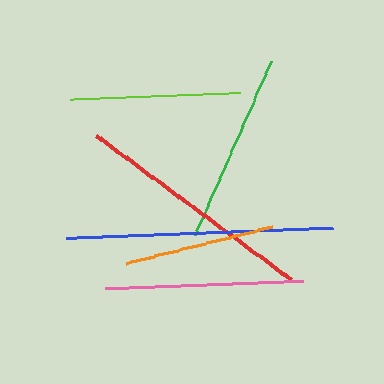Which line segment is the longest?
The blue line is the longest at approximately 267 pixels.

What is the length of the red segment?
The red segment is approximately 243 pixels long.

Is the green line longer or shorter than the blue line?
The blue line is longer than the green line.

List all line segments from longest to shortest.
From longest to shortest: blue, red, pink, green, lime, orange.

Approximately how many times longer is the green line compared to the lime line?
The green line is approximately 1.1 times the length of the lime line.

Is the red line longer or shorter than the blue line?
The blue line is longer than the red line.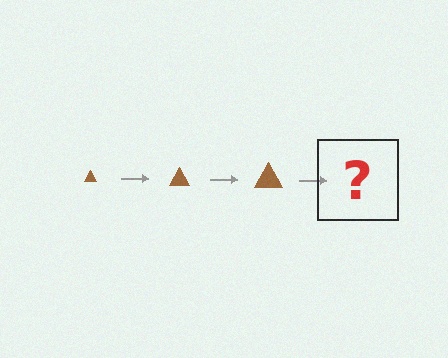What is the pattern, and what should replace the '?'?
The pattern is that the triangle gets progressively larger each step. The '?' should be a brown triangle, larger than the previous one.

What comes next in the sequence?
The next element should be a brown triangle, larger than the previous one.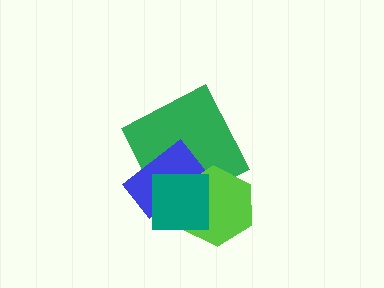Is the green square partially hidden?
Yes, it is partially covered by another shape.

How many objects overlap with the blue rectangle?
3 objects overlap with the blue rectangle.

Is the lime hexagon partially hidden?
Yes, it is partially covered by another shape.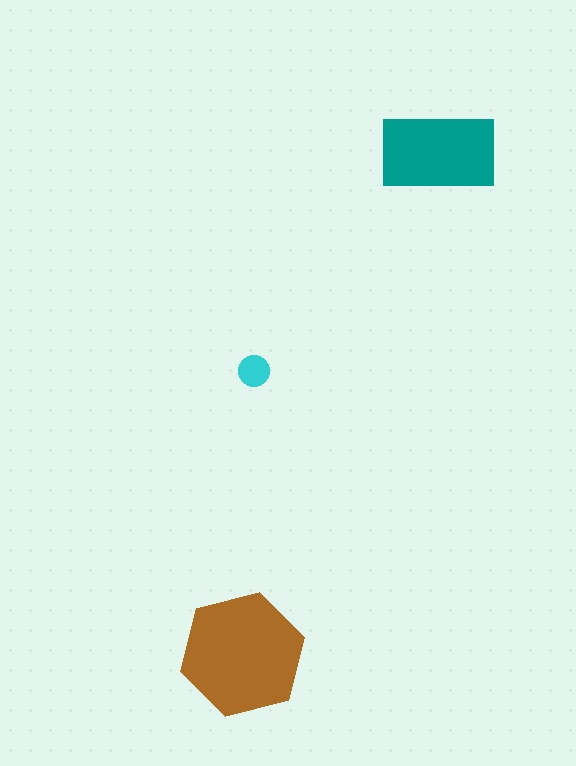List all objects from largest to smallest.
The brown hexagon, the teal rectangle, the cyan circle.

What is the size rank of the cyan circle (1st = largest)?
3rd.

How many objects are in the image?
There are 3 objects in the image.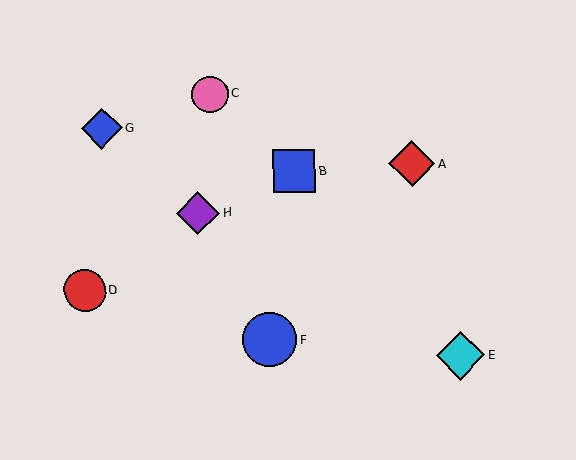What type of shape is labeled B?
Shape B is a blue square.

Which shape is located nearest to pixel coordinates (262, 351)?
The blue circle (labeled F) at (269, 340) is nearest to that location.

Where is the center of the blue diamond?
The center of the blue diamond is at (102, 128).